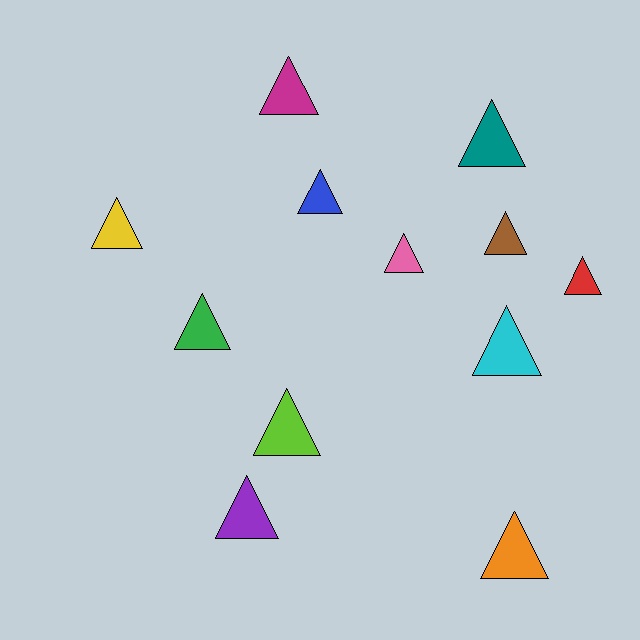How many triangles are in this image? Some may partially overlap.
There are 12 triangles.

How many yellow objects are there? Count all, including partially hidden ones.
There is 1 yellow object.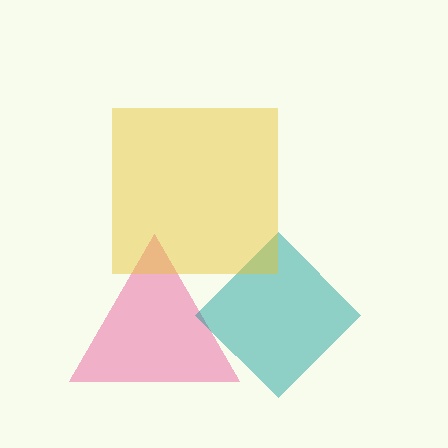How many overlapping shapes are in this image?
There are 3 overlapping shapes in the image.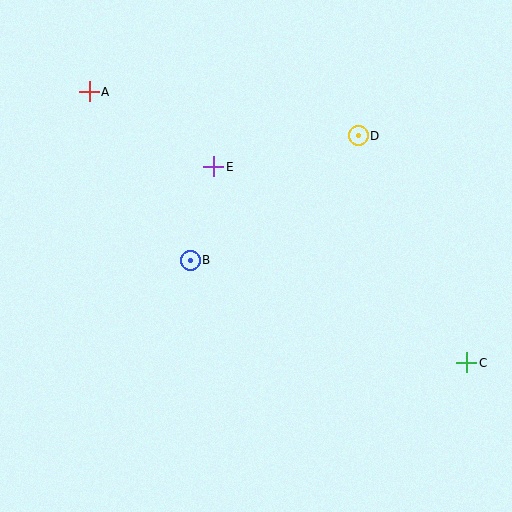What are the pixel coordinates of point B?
Point B is at (190, 260).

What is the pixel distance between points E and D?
The distance between E and D is 148 pixels.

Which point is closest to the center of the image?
Point B at (190, 260) is closest to the center.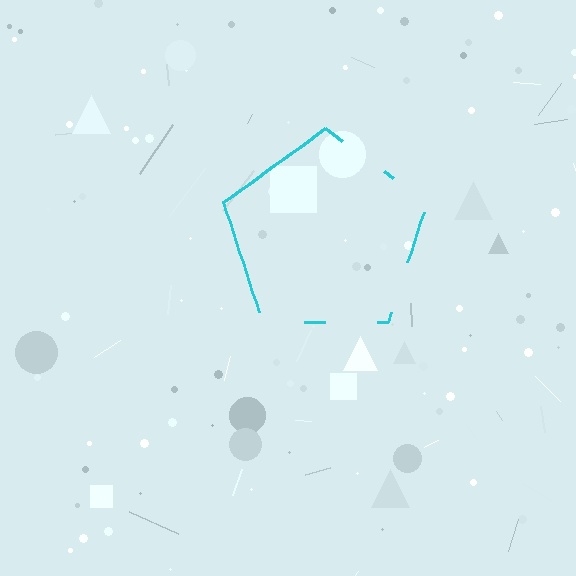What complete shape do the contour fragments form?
The contour fragments form a pentagon.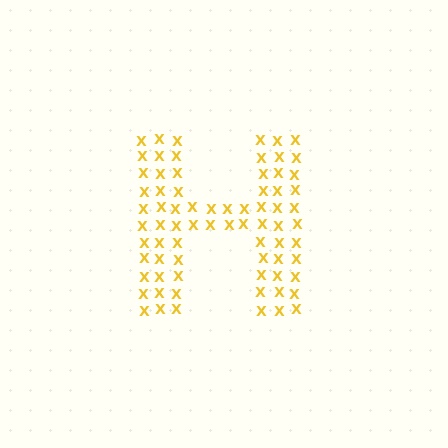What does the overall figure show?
The overall figure shows the letter H.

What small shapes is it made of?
It is made of small letter X's.